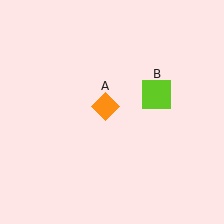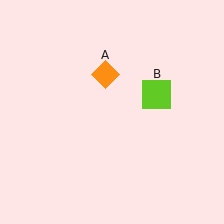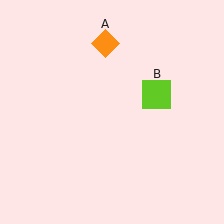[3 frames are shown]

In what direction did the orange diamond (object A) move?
The orange diamond (object A) moved up.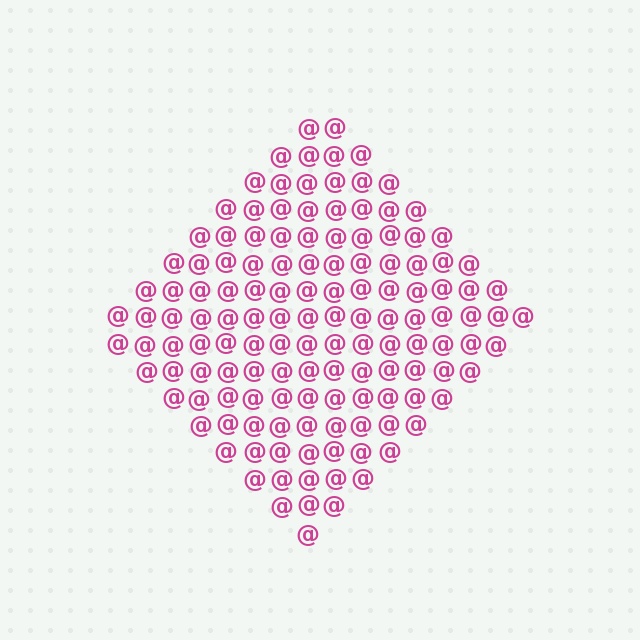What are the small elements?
The small elements are at signs.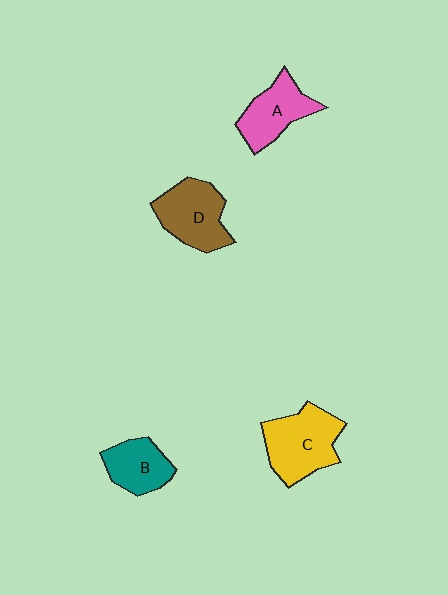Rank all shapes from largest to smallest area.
From largest to smallest: C (yellow), D (brown), A (pink), B (teal).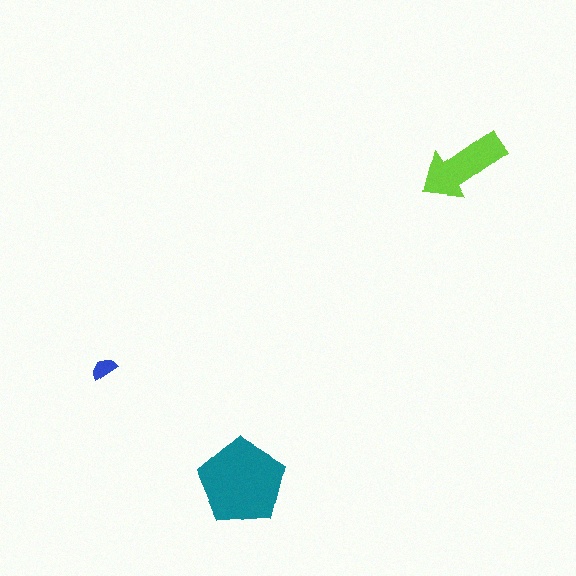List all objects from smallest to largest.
The blue semicircle, the lime arrow, the teal pentagon.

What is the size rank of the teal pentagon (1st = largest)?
1st.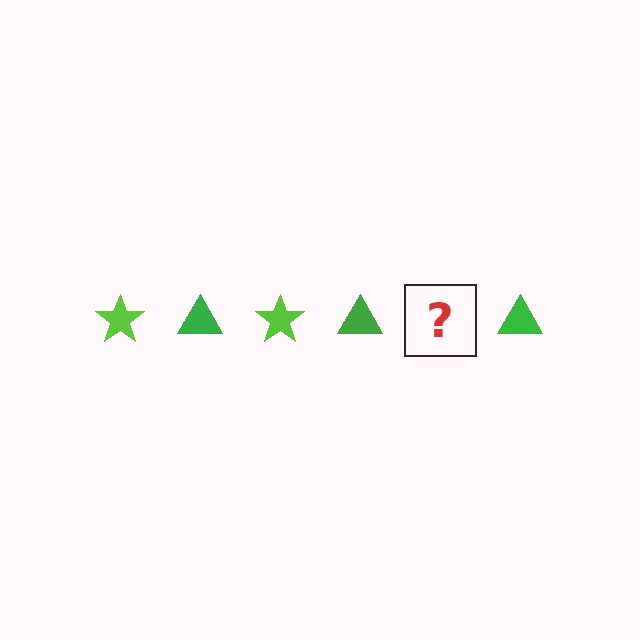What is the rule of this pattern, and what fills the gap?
The rule is that the pattern alternates between lime star and green triangle. The gap should be filled with a lime star.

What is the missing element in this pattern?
The missing element is a lime star.